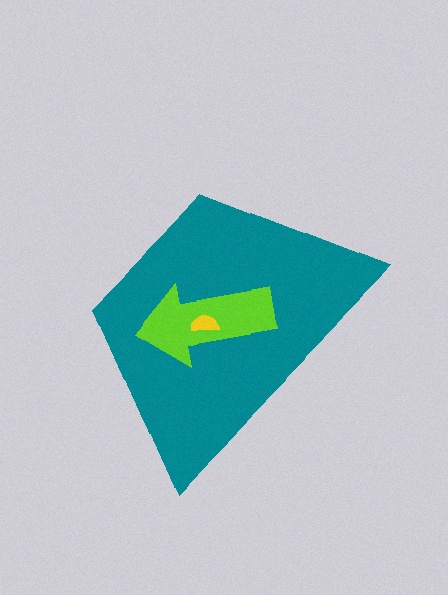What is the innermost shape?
The yellow semicircle.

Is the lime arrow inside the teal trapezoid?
Yes.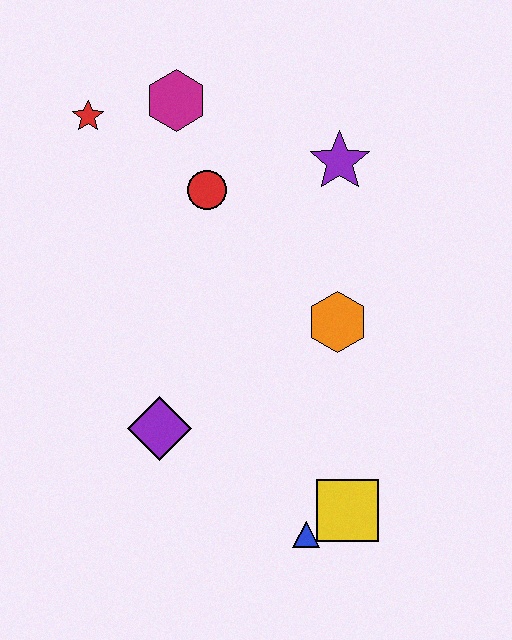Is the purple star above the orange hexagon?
Yes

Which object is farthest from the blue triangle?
The red star is farthest from the blue triangle.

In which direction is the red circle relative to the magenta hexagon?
The red circle is below the magenta hexagon.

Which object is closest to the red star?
The magenta hexagon is closest to the red star.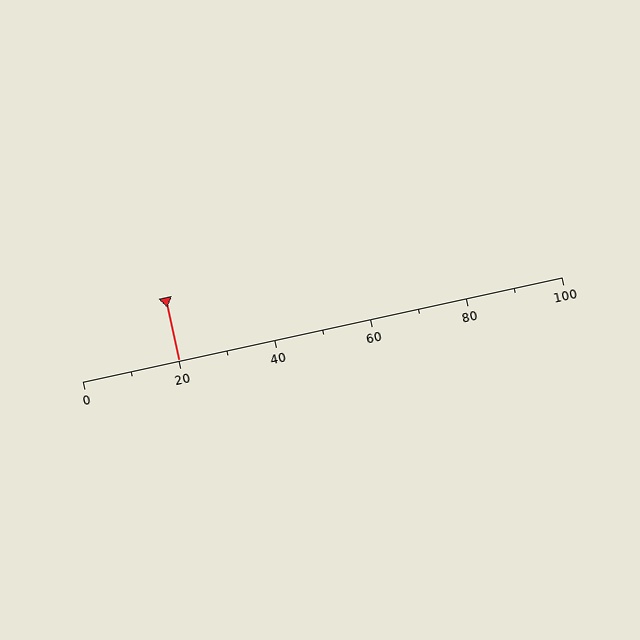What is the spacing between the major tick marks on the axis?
The major ticks are spaced 20 apart.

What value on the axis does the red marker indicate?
The marker indicates approximately 20.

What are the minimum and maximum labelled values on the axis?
The axis runs from 0 to 100.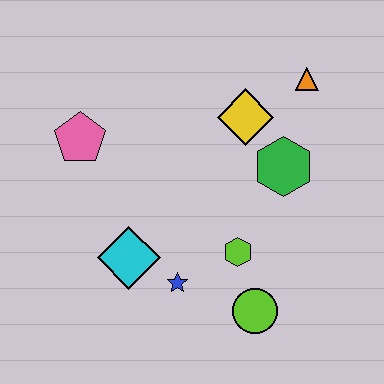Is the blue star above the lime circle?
Yes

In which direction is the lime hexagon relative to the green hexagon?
The lime hexagon is below the green hexagon.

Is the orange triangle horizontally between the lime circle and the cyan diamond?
No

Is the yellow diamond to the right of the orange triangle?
No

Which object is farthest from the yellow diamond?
The lime circle is farthest from the yellow diamond.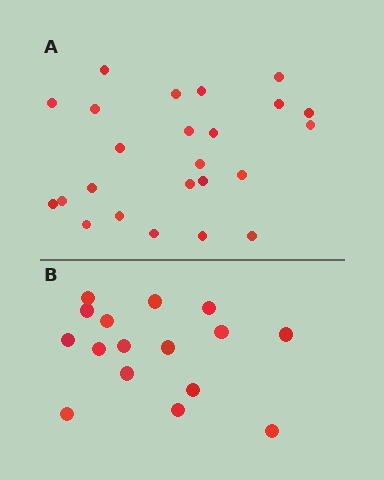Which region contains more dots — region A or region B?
Region A (the top region) has more dots.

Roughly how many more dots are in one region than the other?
Region A has roughly 8 or so more dots than region B.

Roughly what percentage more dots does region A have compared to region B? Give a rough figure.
About 50% more.